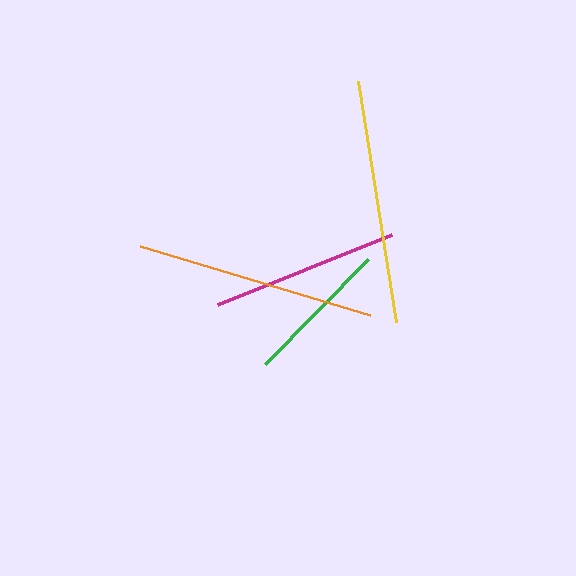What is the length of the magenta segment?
The magenta segment is approximately 187 pixels long.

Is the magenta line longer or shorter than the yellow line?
The yellow line is longer than the magenta line.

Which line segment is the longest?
The yellow line is the longest at approximately 244 pixels.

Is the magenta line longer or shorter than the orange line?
The orange line is longer than the magenta line.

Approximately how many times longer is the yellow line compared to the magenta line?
The yellow line is approximately 1.3 times the length of the magenta line.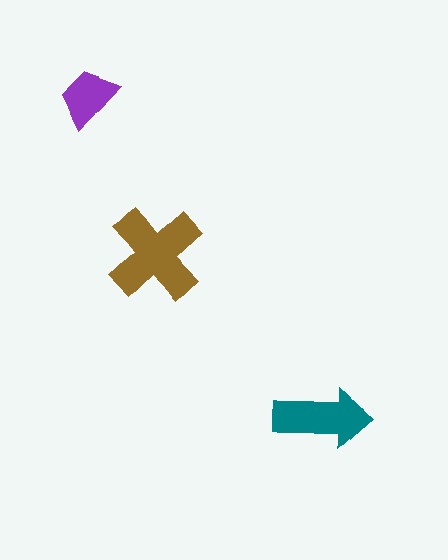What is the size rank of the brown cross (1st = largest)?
1st.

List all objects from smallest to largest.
The purple trapezoid, the teal arrow, the brown cross.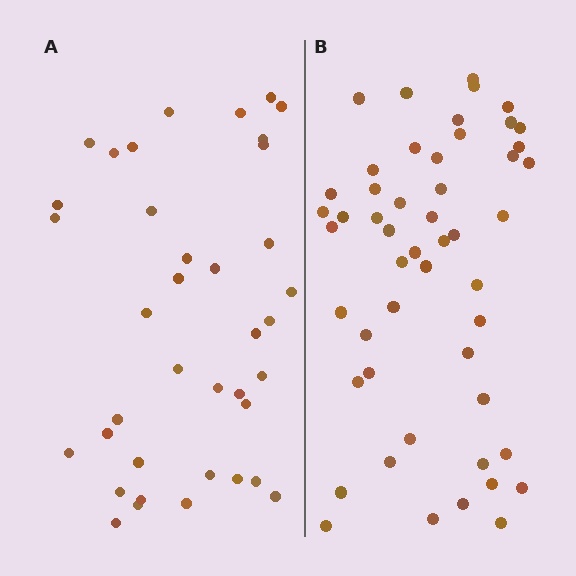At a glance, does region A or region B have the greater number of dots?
Region B (the right region) has more dots.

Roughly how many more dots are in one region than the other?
Region B has approximately 15 more dots than region A.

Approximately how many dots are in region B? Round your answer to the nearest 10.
About 50 dots. (The exact count is 51, which rounds to 50.)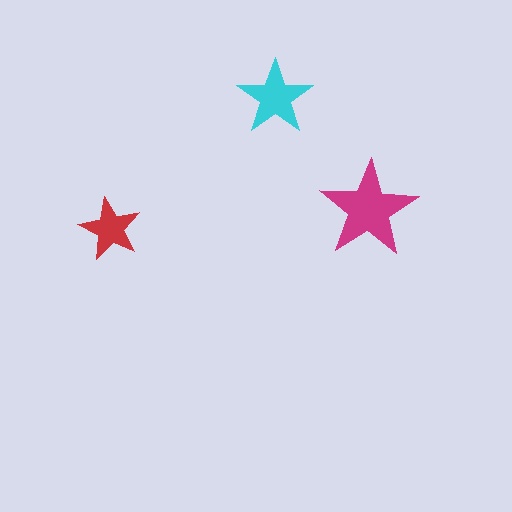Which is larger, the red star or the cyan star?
The cyan one.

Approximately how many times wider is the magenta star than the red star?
About 1.5 times wider.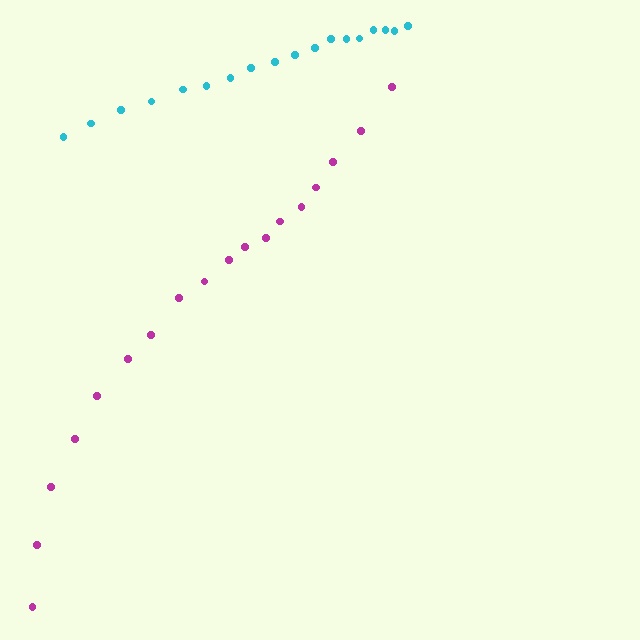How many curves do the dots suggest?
There are 2 distinct paths.